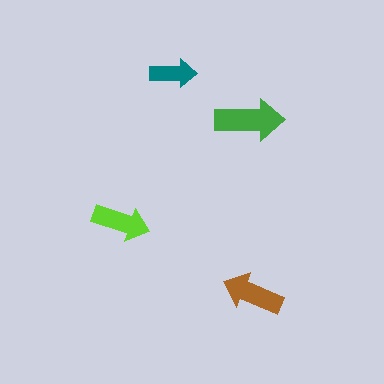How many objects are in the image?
There are 4 objects in the image.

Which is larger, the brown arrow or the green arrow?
The green one.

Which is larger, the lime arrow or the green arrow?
The green one.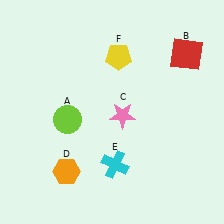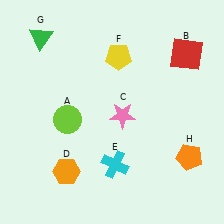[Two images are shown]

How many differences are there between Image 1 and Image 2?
There are 2 differences between the two images.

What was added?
A green triangle (G), an orange pentagon (H) were added in Image 2.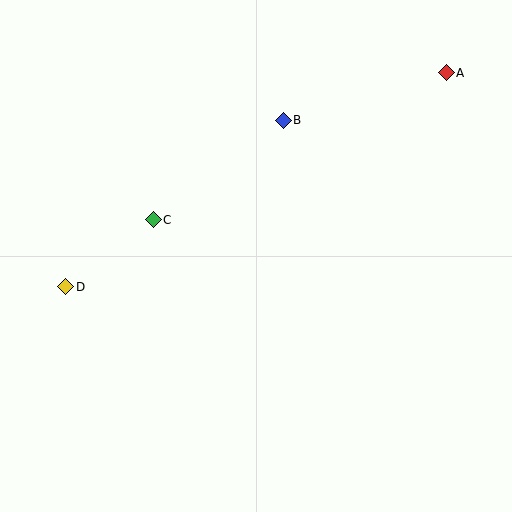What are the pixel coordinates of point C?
Point C is at (153, 220).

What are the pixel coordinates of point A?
Point A is at (446, 73).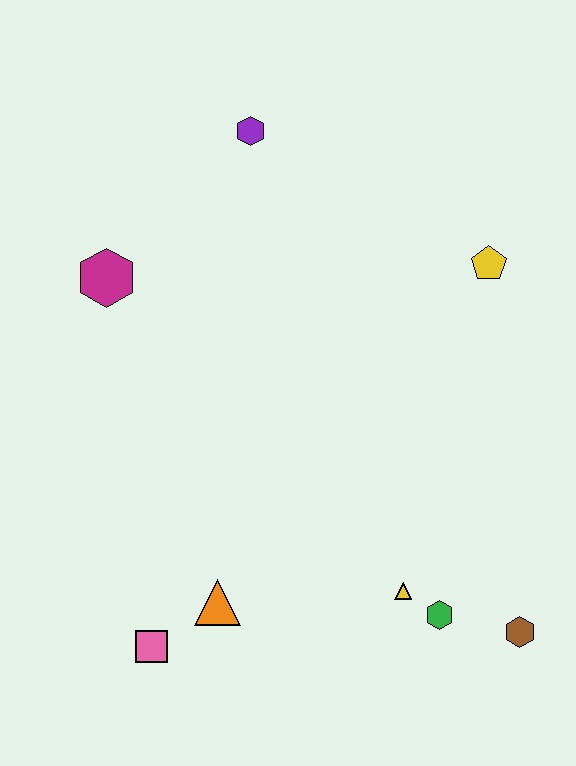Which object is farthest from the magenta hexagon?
The brown hexagon is farthest from the magenta hexagon.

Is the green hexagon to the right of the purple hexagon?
Yes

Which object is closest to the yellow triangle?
The green hexagon is closest to the yellow triangle.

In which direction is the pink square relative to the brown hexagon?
The pink square is to the left of the brown hexagon.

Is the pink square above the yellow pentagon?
No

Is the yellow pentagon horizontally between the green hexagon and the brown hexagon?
Yes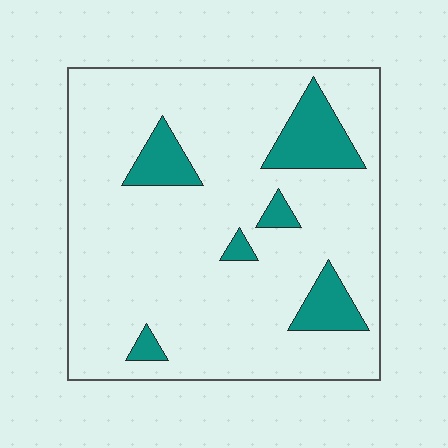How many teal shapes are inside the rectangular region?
6.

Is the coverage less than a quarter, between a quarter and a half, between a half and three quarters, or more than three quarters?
Less than a quarter.